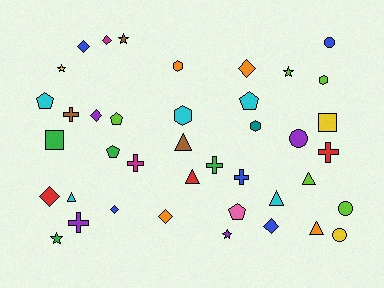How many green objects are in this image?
There are 4 green objects.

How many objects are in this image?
There are 40 objects.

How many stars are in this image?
There are 5 stars.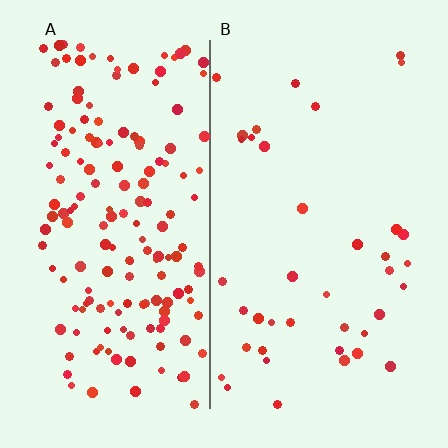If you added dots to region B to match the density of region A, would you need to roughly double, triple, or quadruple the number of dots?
Approximately quadruple.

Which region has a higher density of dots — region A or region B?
A (the left).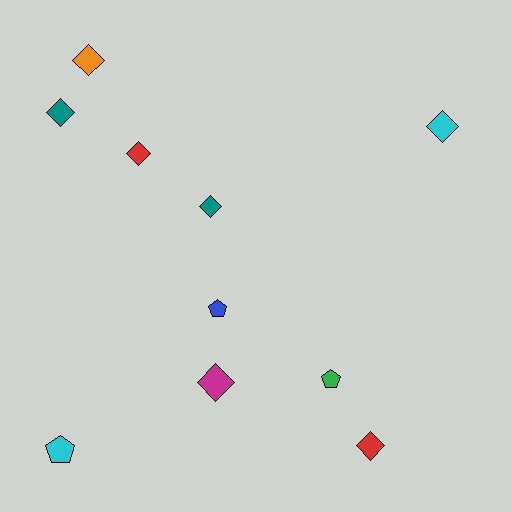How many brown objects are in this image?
There are no brown objects.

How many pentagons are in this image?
There are 3 pentagons.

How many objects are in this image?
There are 10 objects.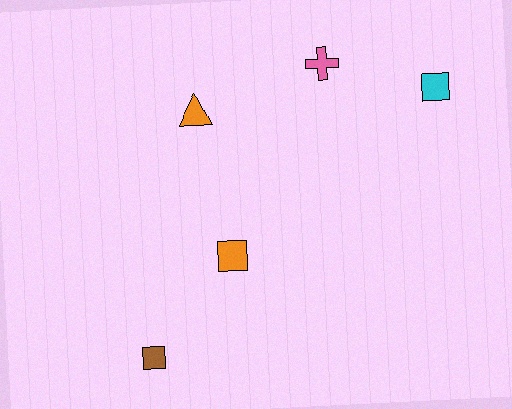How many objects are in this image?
There are 5 objects.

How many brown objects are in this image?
There is 1 brown object.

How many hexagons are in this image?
There are no hexagons.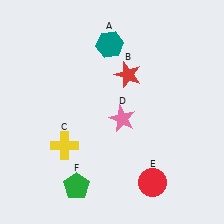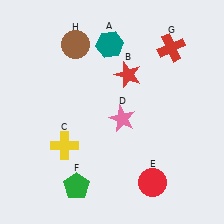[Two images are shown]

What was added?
A red cross (G), a brown circle (H) were added in Image 2.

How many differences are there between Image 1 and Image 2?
There are 2 differences between the two images.